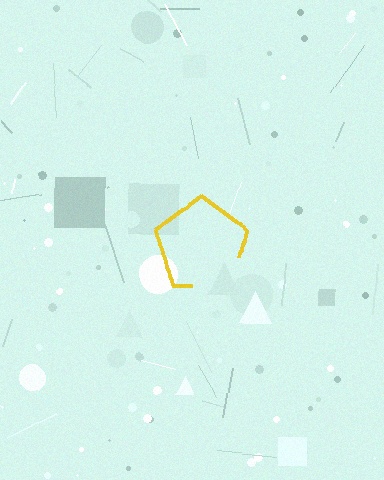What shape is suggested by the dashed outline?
The dashed outline suggests a pentagon.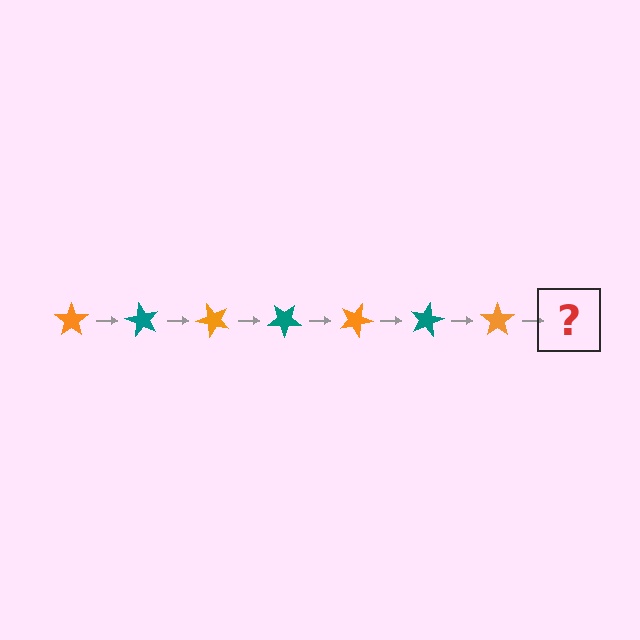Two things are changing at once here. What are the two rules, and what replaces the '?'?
The two rules are that it rotates 60 degrees each step and the color cycles through orange and teal. The '?' should be a teal star, rotated 420 degrees from the start.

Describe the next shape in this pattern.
It should be a teal star, rotated 420 degrees from the start.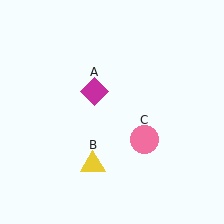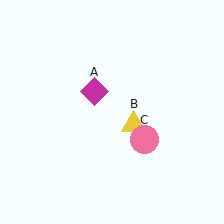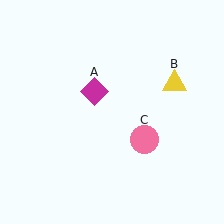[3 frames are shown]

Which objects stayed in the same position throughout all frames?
Magenta diamond (object A) and pink circle (object C) remained stationary.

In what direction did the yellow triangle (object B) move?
The yellow triangle (object B) moved up and to the right.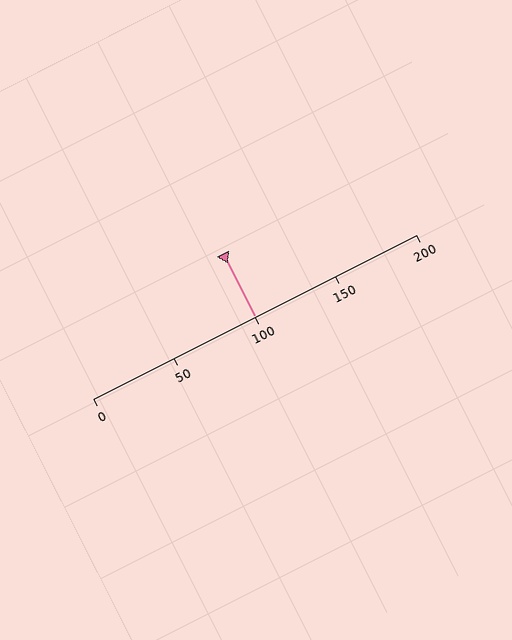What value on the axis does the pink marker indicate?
The marker indicates approximately 100.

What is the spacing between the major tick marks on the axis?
The major ticks are spaced 50 apart.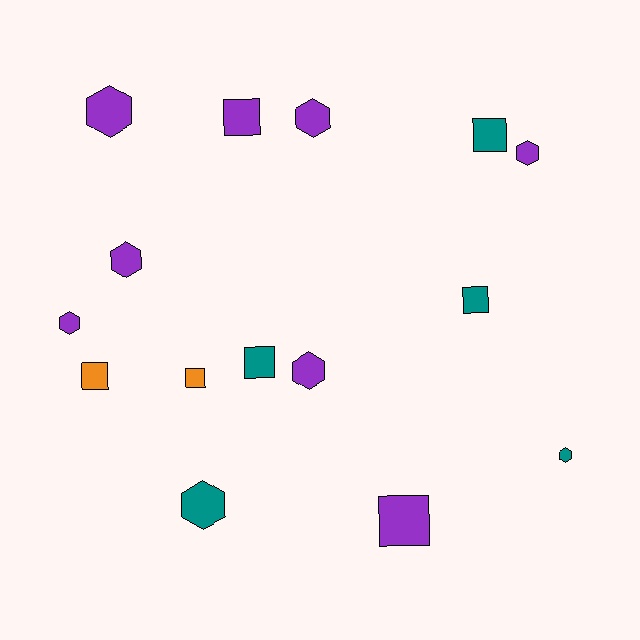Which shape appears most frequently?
Hexagon, with 8 objects.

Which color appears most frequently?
Purple, with 8 objects.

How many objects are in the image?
There are 15 objects.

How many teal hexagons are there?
There are 2 teal hexagons.